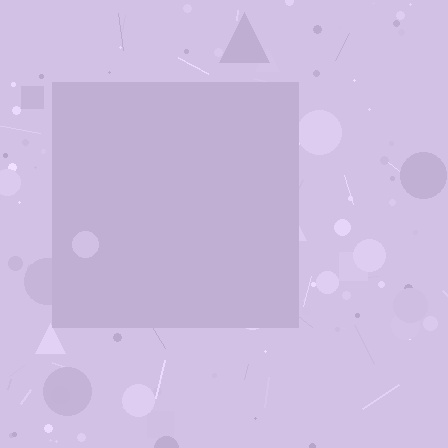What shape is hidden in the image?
A square is hidden in the image.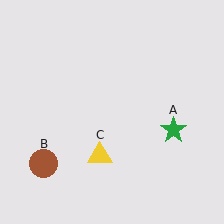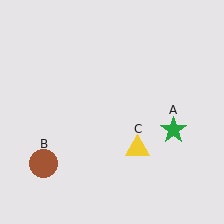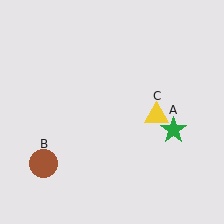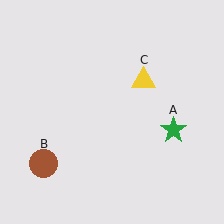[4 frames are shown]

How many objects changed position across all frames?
1 object changed position: yellow triangle (object C).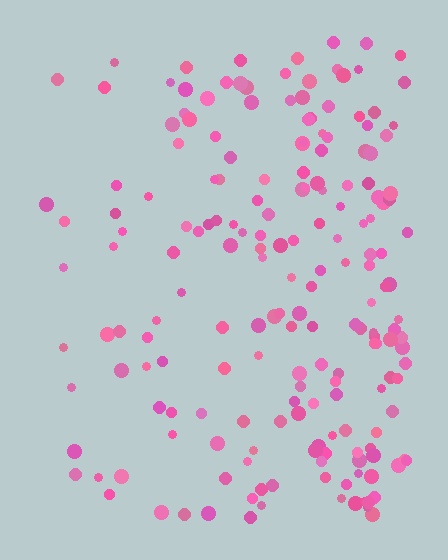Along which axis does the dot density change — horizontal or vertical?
Horizontal.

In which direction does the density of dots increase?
From left to right, with the right side densest.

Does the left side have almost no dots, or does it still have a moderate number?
Still a moderate number, just noticeably fewer than the right.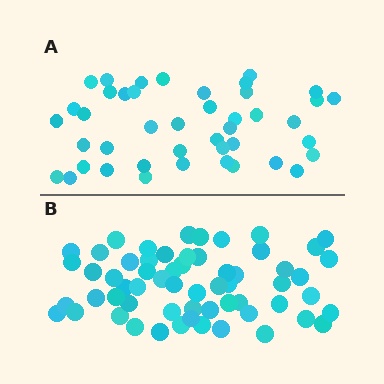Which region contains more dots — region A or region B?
Region B (the bottom region) has more dots.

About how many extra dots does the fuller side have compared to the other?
Region B has approximately 15 more dots than region A.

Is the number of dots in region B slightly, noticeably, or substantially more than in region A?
Region B has noticeably more, but not dramatically so. The ratio is roughly 1.4 to 1.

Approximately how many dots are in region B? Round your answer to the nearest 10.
About 60 dots.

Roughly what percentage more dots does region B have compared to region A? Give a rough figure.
About 40% more.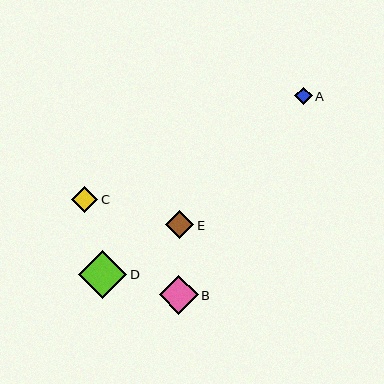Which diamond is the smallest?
Diamond A is the smallest with a size of approximately 17 pixels.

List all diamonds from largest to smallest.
From largest to smallest: D, B, E, C, A.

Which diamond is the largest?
Diamond D is the largest with a size of approximately 48 pixels.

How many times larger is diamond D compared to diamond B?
Diamond D is approximately 1.2 times the size of diamond B.